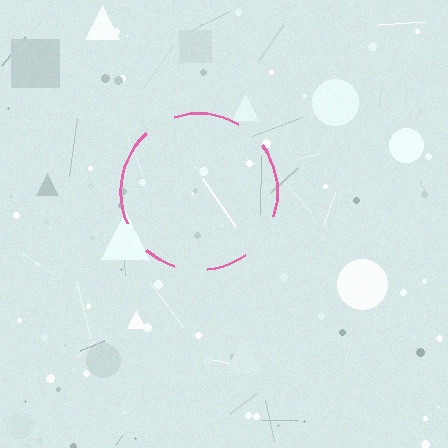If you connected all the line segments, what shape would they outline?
They would outline a circle.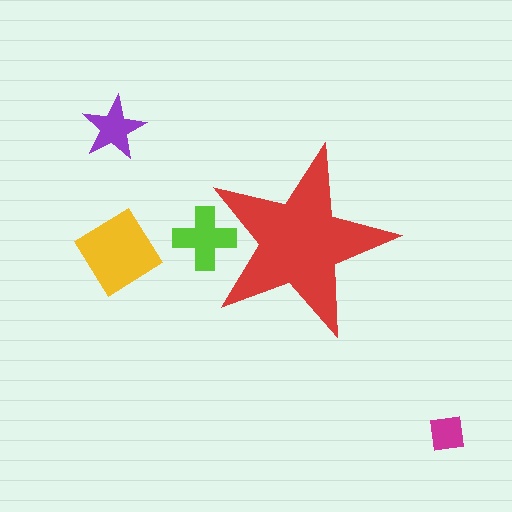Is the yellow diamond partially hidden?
No, the yellow diamond is fully visible.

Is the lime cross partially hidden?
Yes, the lime cross is partially hidden behind the red star.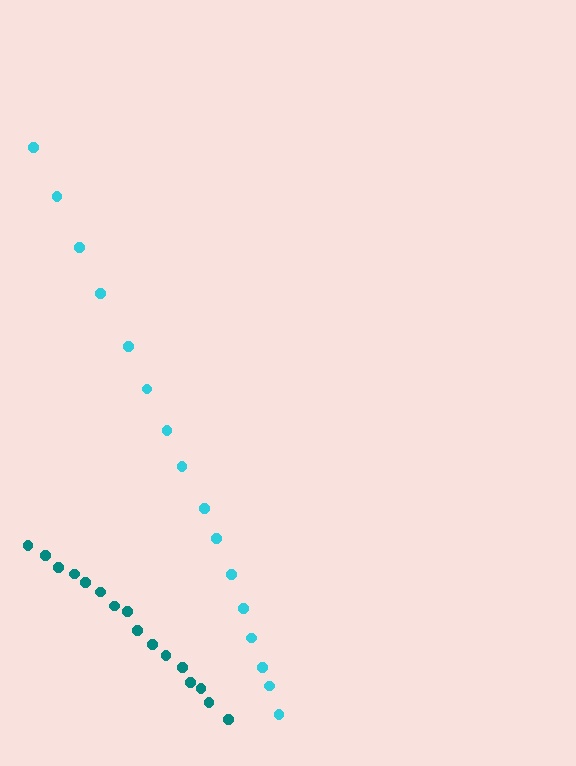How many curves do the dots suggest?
There are 2 distinct paths.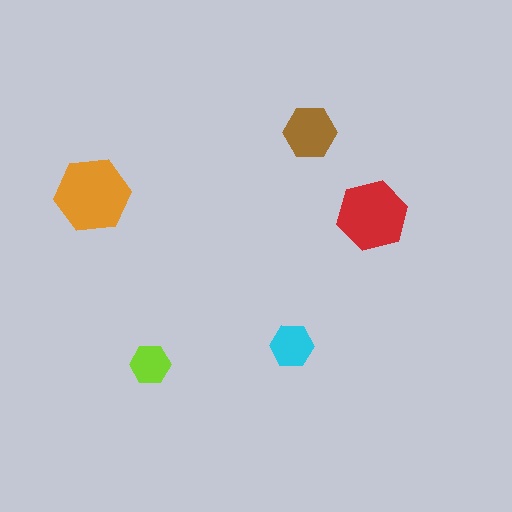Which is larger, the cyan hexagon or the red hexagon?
The red one.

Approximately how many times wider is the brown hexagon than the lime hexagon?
About 1.5 times wider.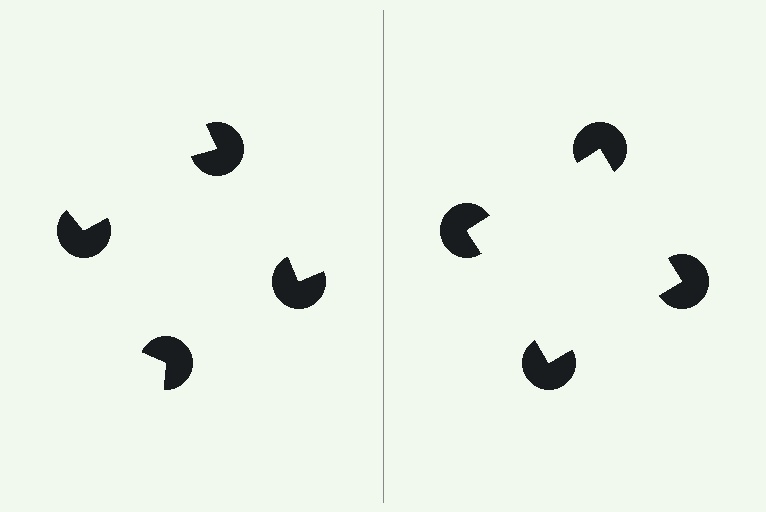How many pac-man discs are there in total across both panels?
8 — 4 on each side.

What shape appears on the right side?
An illusory square.